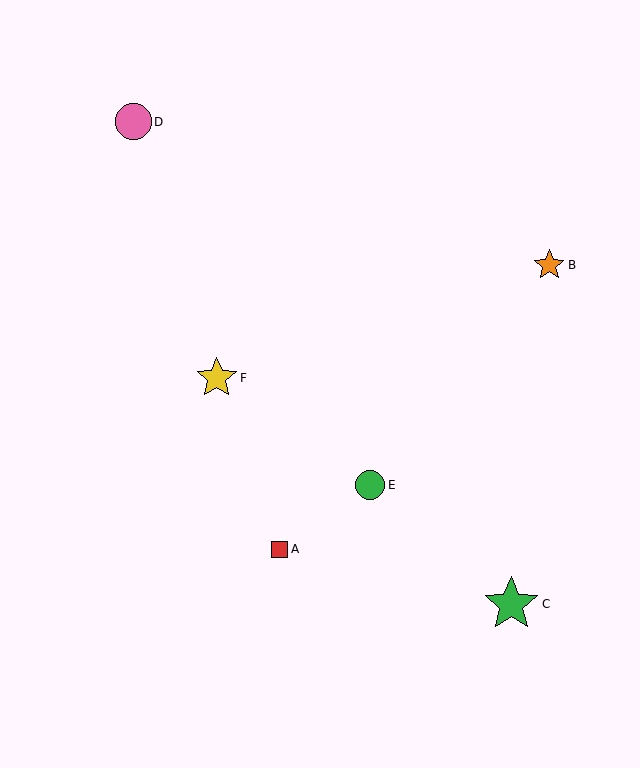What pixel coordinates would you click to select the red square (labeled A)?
Click at (280, 549) to select the red square A.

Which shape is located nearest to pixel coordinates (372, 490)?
The green circle (labeled E) at (370, 485) is nearest to that location.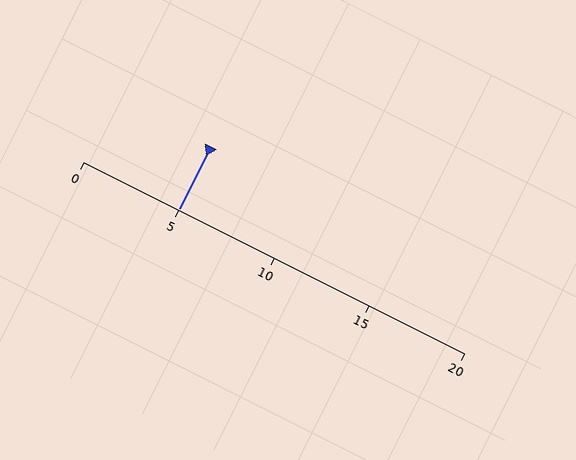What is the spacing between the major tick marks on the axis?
The major ticks are spaced 5 apart.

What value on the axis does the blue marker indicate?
The marker indicates approximately 5.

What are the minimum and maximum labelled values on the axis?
The axis runs from 0 to 20.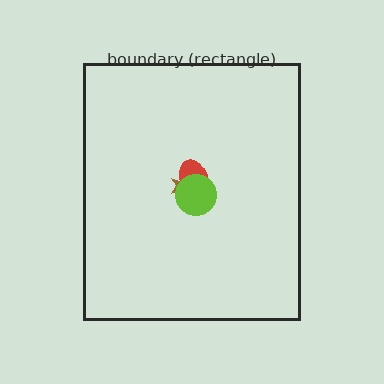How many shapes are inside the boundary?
3 inside, 0 outside.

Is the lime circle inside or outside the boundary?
Inside.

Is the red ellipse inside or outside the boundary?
Inside.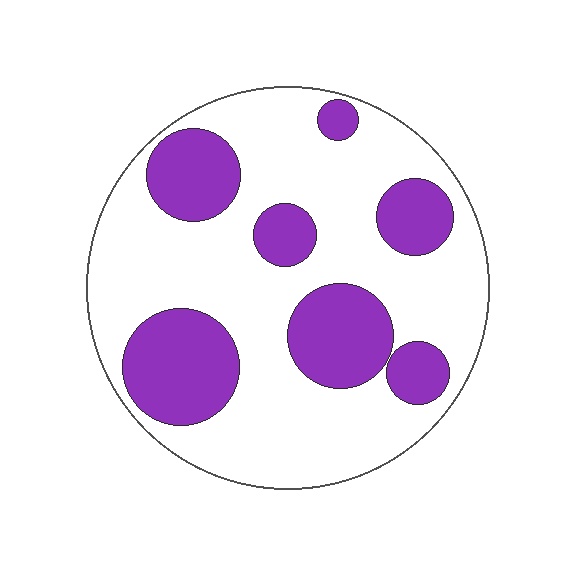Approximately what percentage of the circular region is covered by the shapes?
Approximately 30%.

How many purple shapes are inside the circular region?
7.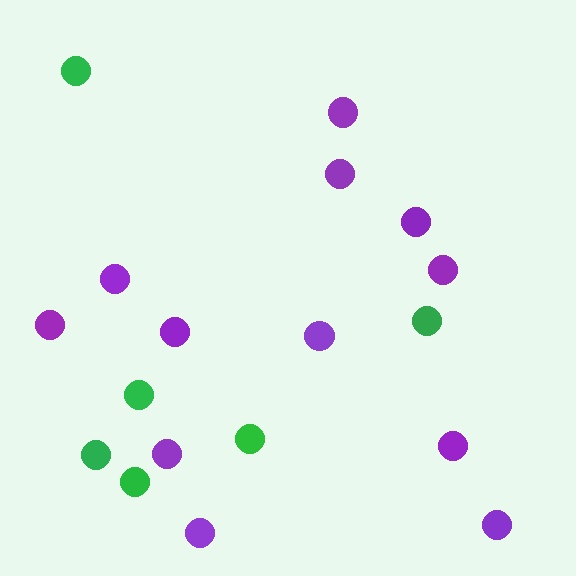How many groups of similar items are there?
There are 2 groups: one group of purple circles (12) and one group of green circles (6).